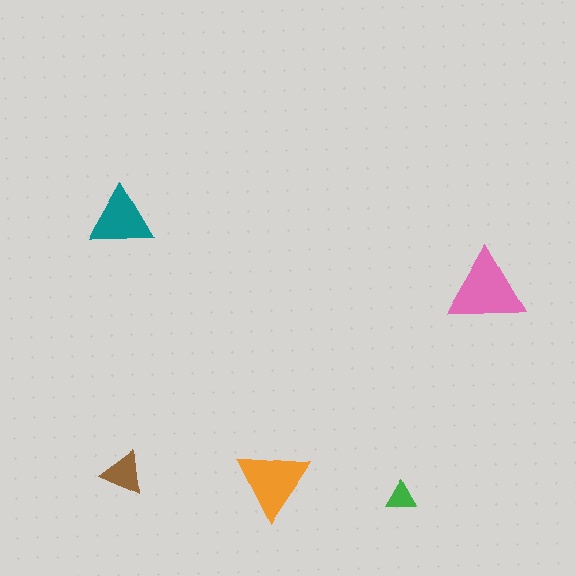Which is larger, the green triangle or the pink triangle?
The pink one.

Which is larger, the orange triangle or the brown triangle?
The orange one.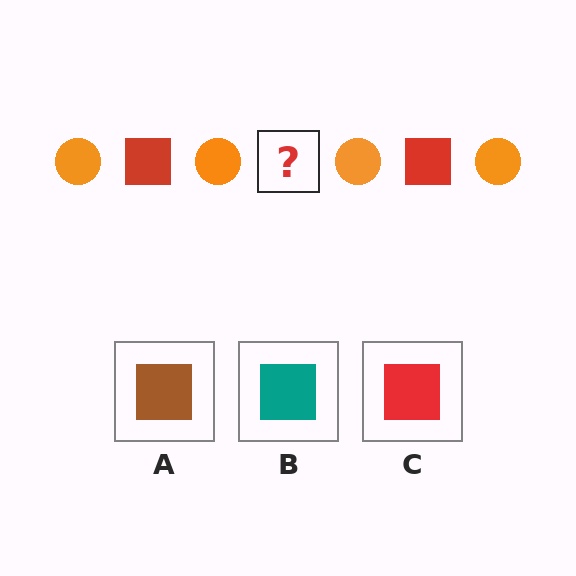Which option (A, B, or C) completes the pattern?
C.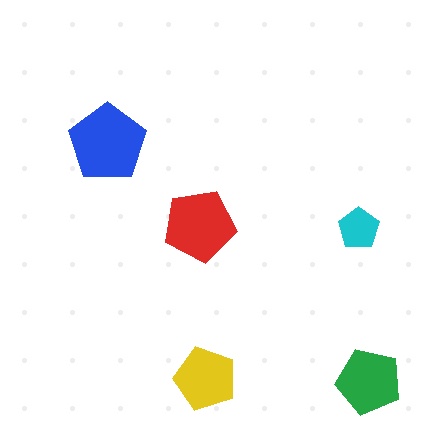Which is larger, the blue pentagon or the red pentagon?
The blue one.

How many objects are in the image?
There are 5 objects in the image.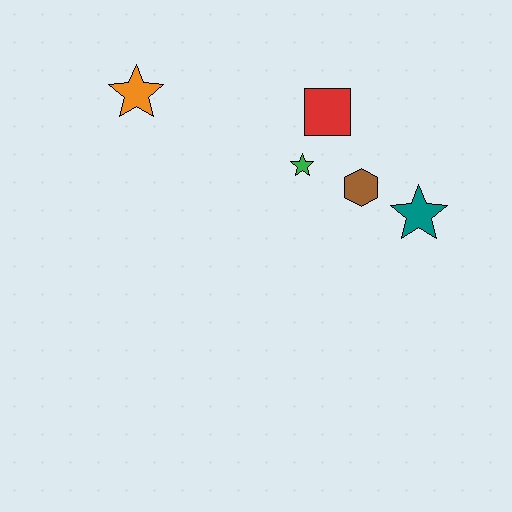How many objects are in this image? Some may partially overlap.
There are 5 objects.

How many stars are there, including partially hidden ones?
There are 3 stars.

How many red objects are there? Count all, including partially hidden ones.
There is 1 red object.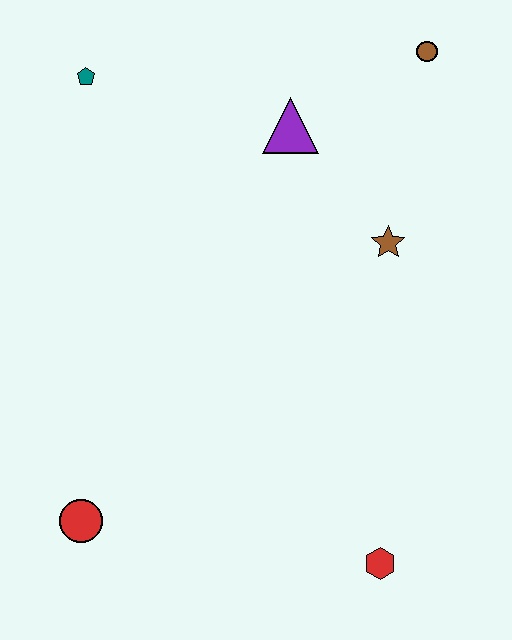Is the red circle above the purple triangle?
No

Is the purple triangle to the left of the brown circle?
Yes